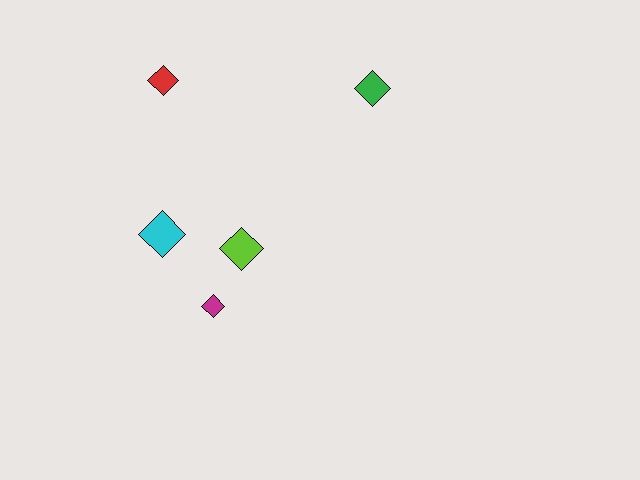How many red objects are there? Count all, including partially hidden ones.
There is 1 red object.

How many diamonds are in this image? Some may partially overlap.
There are 5 diamonds.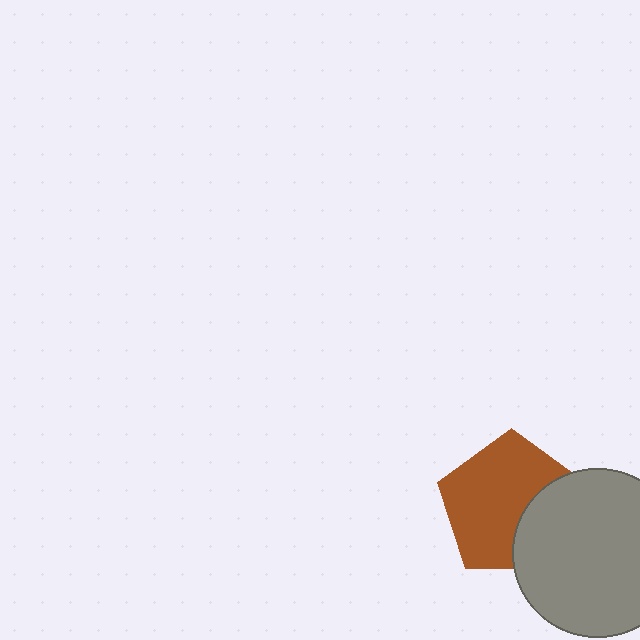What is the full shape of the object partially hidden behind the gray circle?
The partially hidden object is a brown pentagon.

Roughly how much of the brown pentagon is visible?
Most of it is visible (roughly 68%).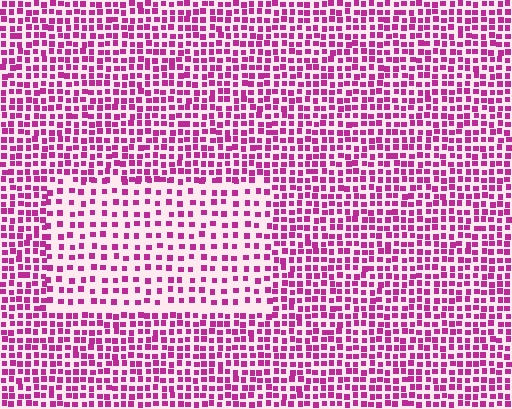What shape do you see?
I see a rectangle.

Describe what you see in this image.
The image contains small magenta elements arranged at two different densities. A rectangle-shaped region is visible where the elements are less densely packed than the surrounding area.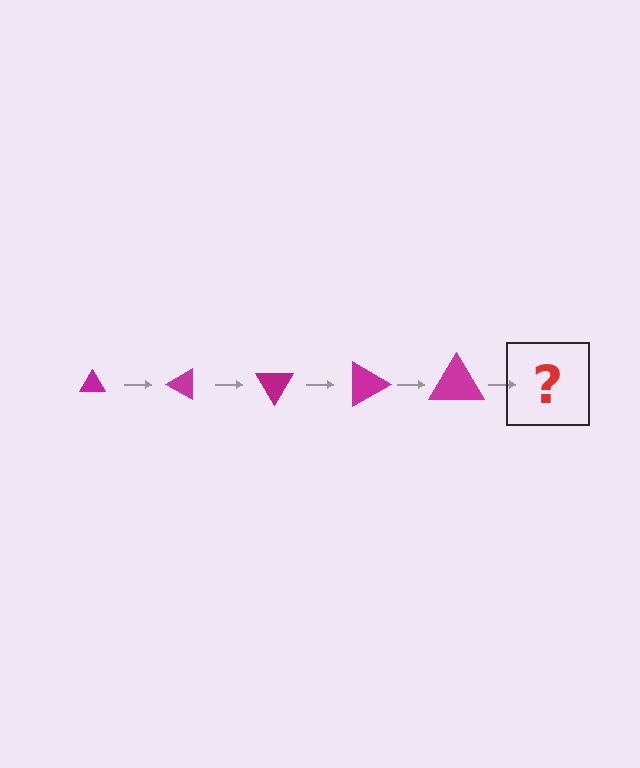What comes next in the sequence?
The next element should be a triangle, larger than the previous one and rotated 150 degrees from the start.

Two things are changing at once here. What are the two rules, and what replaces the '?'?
The two rules are that the triangle grows larger each step and it rotates 30 degrees each step. The '?' should be a triangle, larger than the previous one and rotated 150 degrees from the start.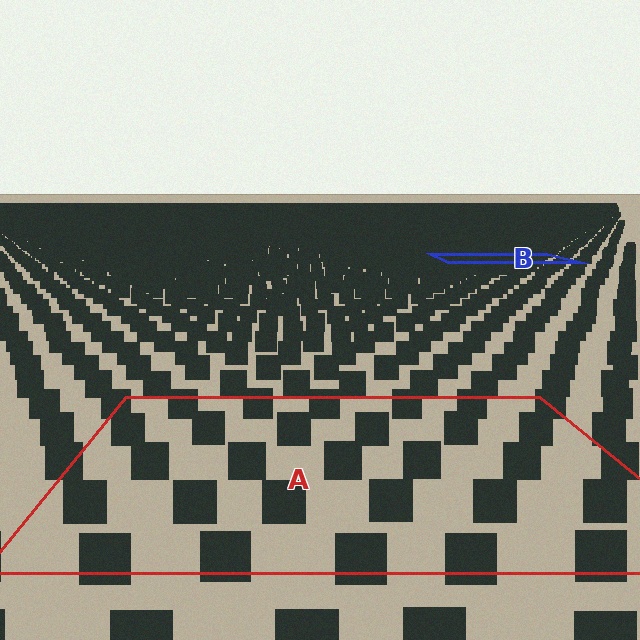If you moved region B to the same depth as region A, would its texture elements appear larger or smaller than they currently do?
They would appear larger. At a closer depth, the same texture elements are projected at a bigger on-screen size.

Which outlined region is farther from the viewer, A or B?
Region B is farther from the viewer — the texture elements inside it appear smaller and more densely packed.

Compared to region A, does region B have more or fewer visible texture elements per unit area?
Region B has more texture elements per unit area — they are packed more densely because it is farther away.